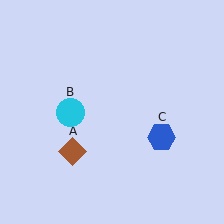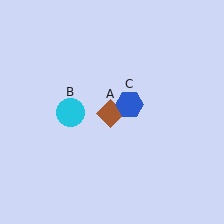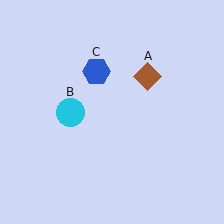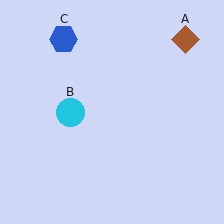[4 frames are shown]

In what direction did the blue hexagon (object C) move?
The blue hexagon (object C) moved up and to the left.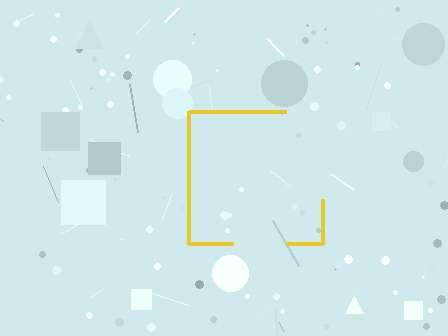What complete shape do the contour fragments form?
The contour fragments form a square.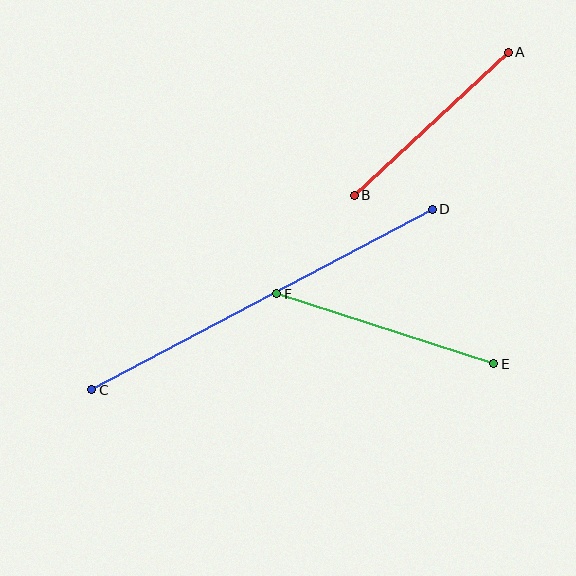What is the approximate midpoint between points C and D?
The midpoint is at approximately (262, 299) pixels.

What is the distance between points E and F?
The distance is approximately 228 pixels.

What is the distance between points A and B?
The distance is approximately 210 pixels.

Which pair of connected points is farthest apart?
Points C and D are farthest apart.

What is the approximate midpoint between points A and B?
The midpoint is at approximately (431, 124) pixels.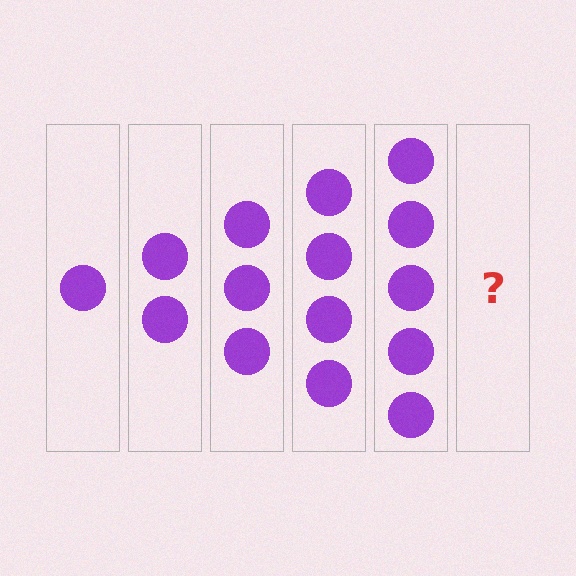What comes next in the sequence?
The next element should be 6 circles.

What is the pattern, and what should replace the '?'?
The pattern is that each step adds one more circle. The '?' should be 6 circles.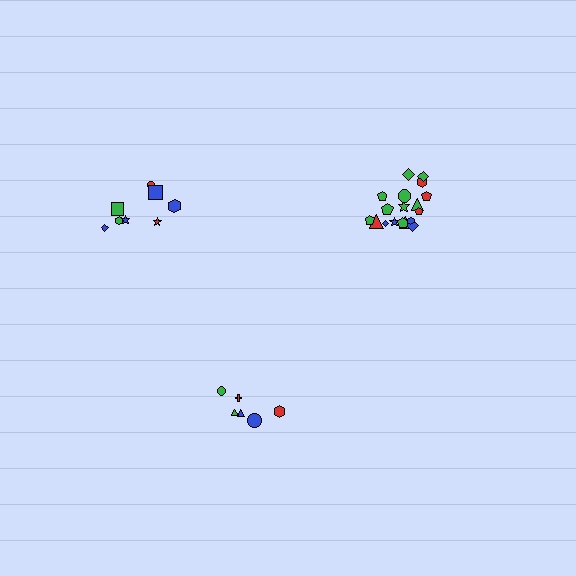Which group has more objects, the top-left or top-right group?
The top-right group.